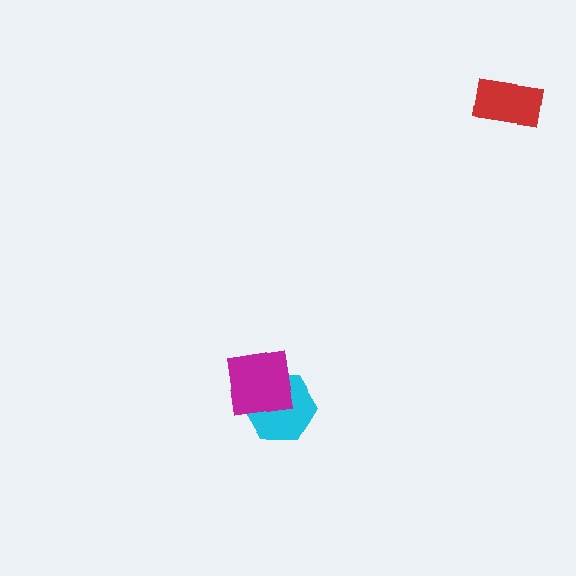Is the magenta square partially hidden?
No, no other shape covers it.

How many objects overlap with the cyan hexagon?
1 object overlaps with the cyan hexagon.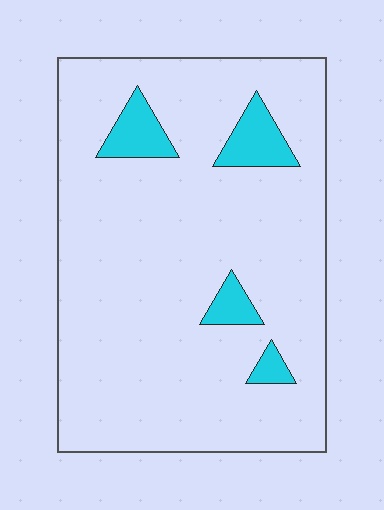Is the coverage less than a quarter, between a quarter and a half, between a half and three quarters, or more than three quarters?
Less than a quarter.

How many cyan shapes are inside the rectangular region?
4.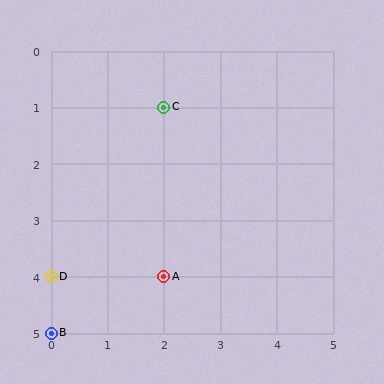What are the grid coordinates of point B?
Point B is at grid coordinates (0, 5).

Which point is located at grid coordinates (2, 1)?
Point C is at (2, 1).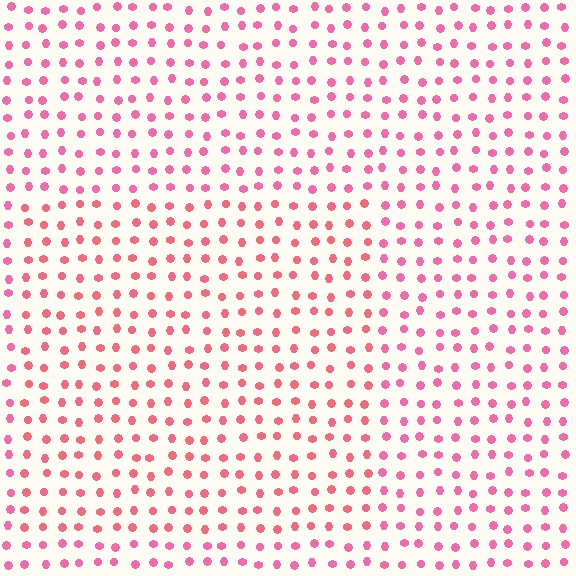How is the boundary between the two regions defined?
The boundary is defined purely by a slight shift in hue (about 20 degrees). Spacing, size, and orientation are identical on both sides.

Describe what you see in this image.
The image is filled with small pink elements in a uniform arrangement. A rectangle-shaped region is visible where the elements are tinted to a slightly different hue, forming a subtle color boundary.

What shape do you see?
I see a rectangle.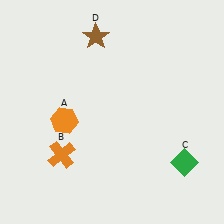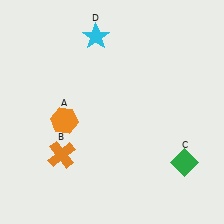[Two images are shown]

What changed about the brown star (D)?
In Image 1, D is brown. In Image 2, it changed to cyan.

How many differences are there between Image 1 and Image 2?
There is 1 difference between the two images.